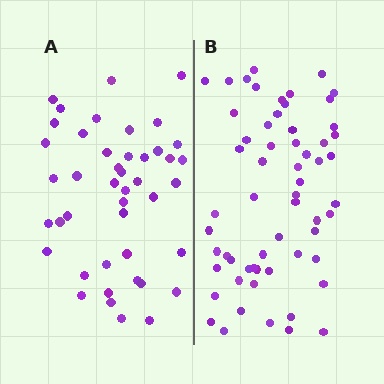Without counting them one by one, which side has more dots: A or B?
Region B (the right region) has more dots.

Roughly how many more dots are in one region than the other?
Region B has approximately 15 more dots than region A.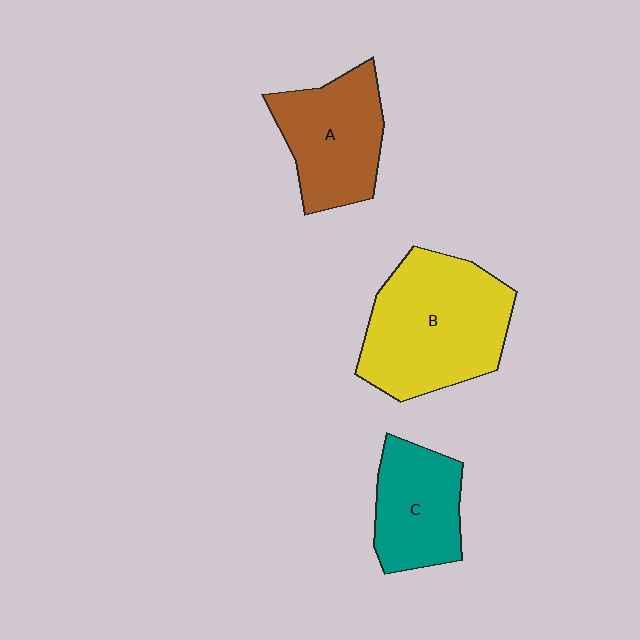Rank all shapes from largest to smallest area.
From largest to smallest: B (yellow), A (brown), C (teal).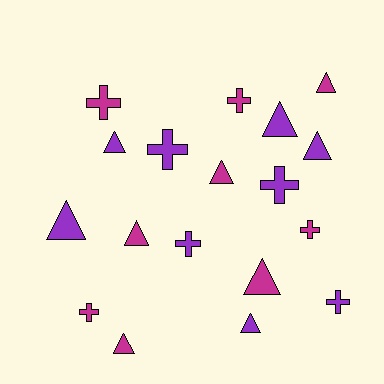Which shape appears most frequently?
Triangle, with 10 objects.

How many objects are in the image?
There are 18 objects.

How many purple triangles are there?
There are 5 purple triangles.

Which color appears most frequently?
Magenta, with 9 objects.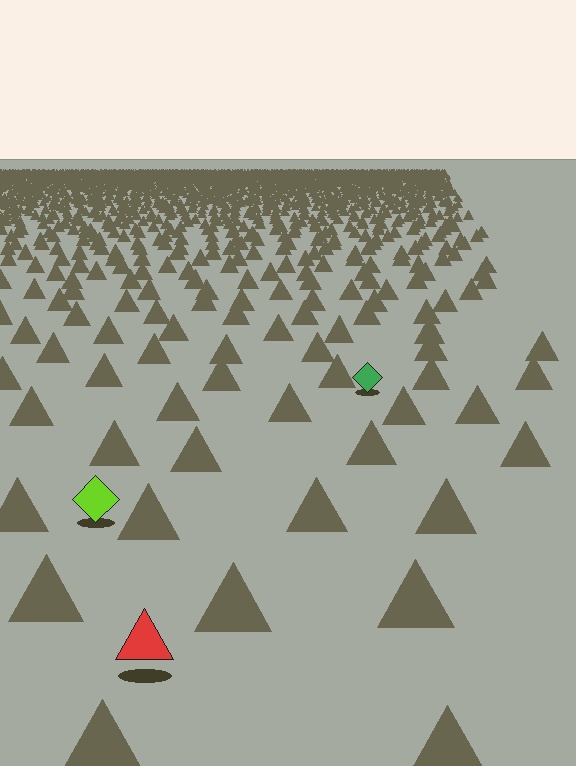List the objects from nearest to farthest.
From nearest to farthest: the red triangle, the lime diamond, the green diamond.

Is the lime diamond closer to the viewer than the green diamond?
Yes. The lime diamond is closer — you can tell from the texture gradient: the ground texture is coarser near it.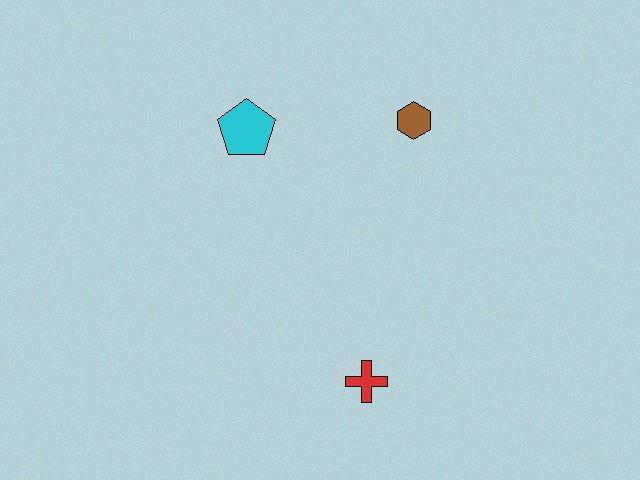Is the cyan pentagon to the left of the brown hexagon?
Yes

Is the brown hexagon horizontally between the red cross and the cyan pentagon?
No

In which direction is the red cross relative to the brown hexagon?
The red cross is below the brown hexagon.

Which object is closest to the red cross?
The brown hexagon is closest to the red cross.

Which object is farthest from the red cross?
The cyan pentagon is farthest from the red cross.